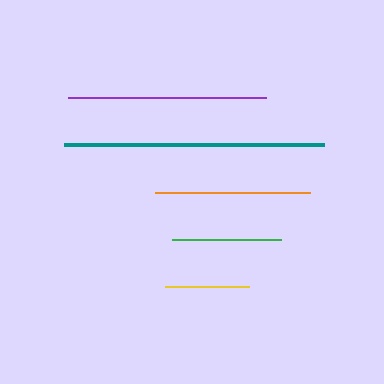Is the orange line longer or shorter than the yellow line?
The orange line is longer than the yellow line.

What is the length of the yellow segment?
The yellow segment is approximately 85 pixels long.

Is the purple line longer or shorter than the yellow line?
The purple line is longer than the yellow line.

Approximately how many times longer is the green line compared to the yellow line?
The green line is approximately 1.3 times the length of the yellow line.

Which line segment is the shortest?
The yellow line is the shortest at approximately 85 pixels.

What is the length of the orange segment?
The orange segment is approximately 155 pixels long.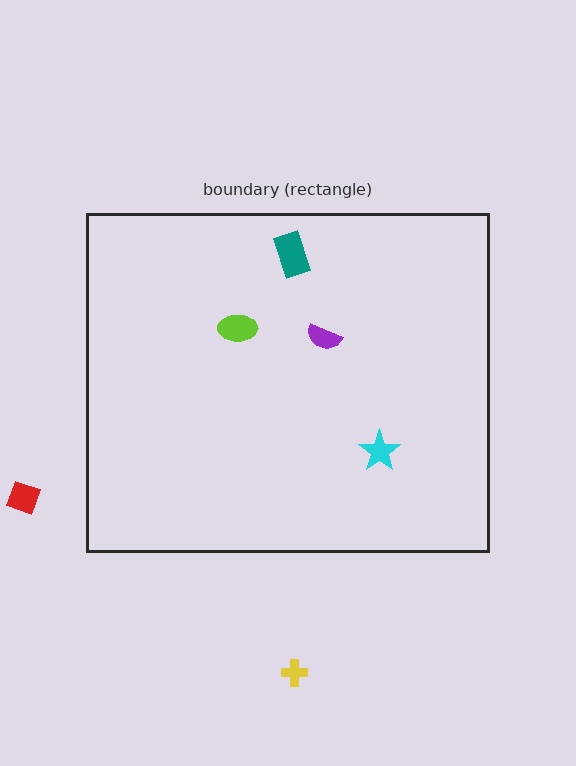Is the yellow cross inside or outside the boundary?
Outside.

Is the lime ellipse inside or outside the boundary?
Inside.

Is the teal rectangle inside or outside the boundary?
Inside.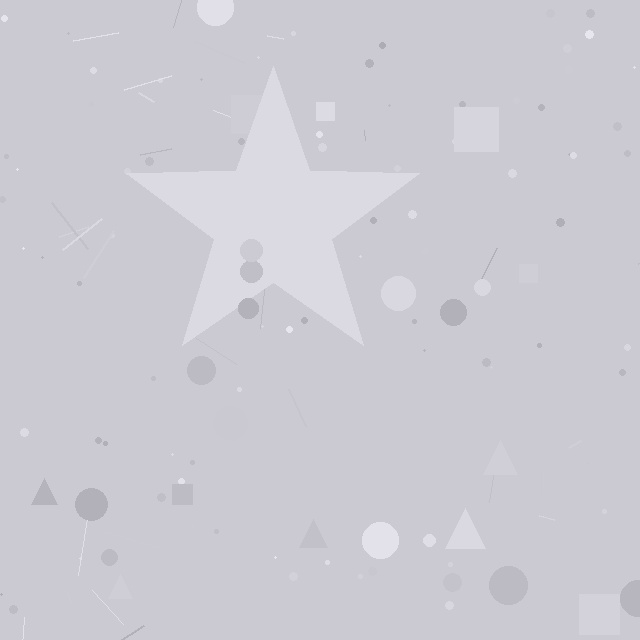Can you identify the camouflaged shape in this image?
The camouflaged shape is a star.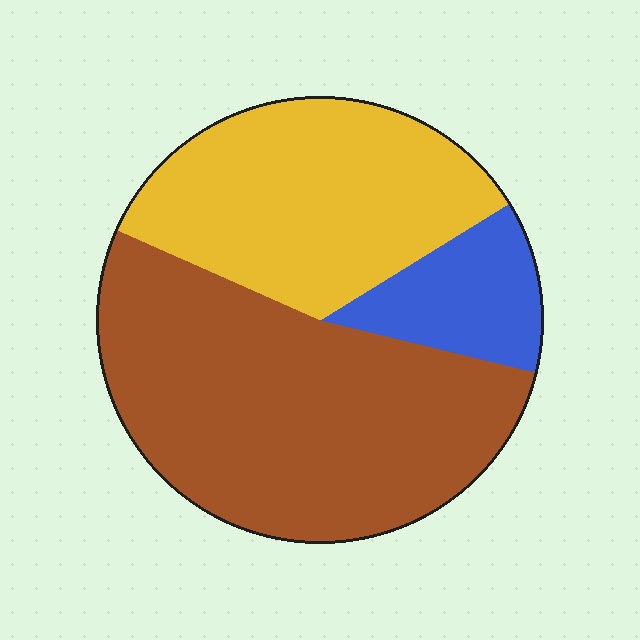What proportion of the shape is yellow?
Yellow covers about 35% of the shape.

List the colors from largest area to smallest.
From largest to smallest: brown, yellow, blue.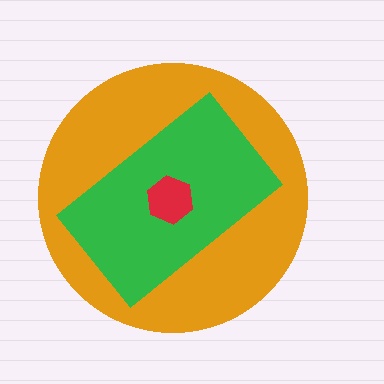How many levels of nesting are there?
3.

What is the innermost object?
The red hexagon.